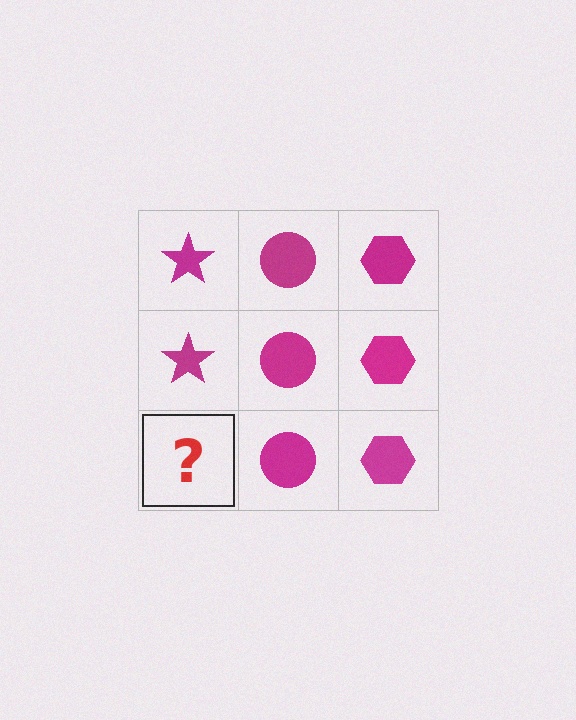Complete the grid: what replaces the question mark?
The question mark should be replaced with a magenta star.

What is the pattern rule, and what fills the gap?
The rule is that each column has a consistent shape. The gap should be filled with a magenta star.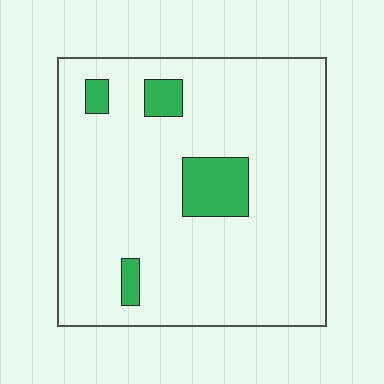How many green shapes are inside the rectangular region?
4.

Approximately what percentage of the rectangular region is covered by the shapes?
Approximately 10%.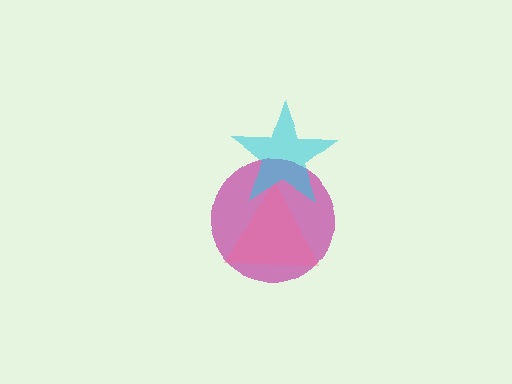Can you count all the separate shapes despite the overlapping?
Yes, there are 3 separate shapes.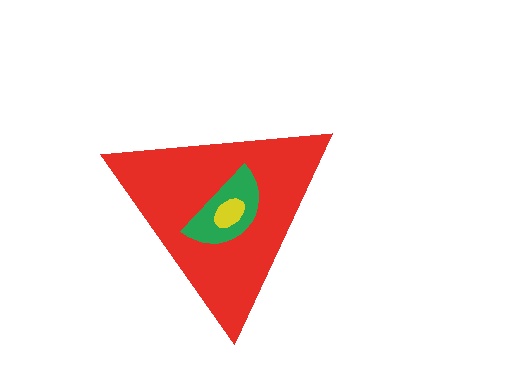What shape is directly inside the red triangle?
The green semicircle.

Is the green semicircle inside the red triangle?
Yes.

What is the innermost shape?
The yellow ellipse.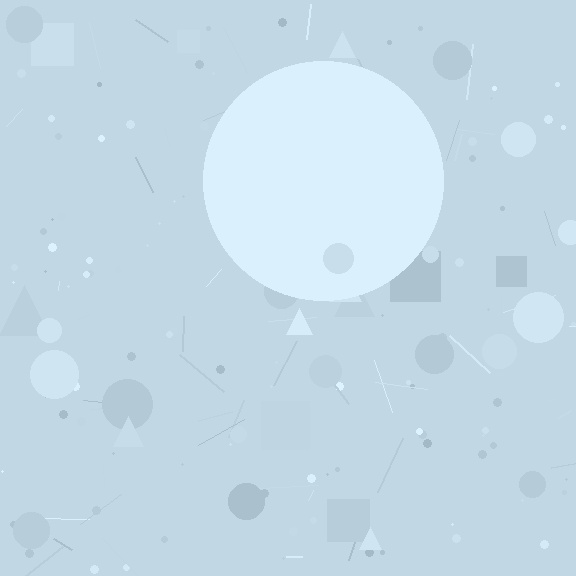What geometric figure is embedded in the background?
A circle is embedded in the background.